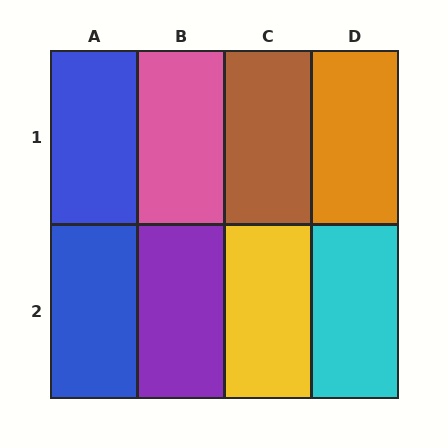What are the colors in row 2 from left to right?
Blue, purple, yellow, cyan.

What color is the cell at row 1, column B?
Pink.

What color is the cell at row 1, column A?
Blue.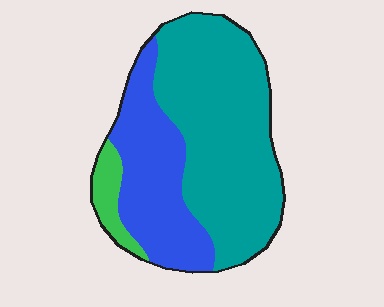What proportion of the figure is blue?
Blue takes up between a sixth and a third of the figure.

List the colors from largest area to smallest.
From largest to smallest: teal, blue, green.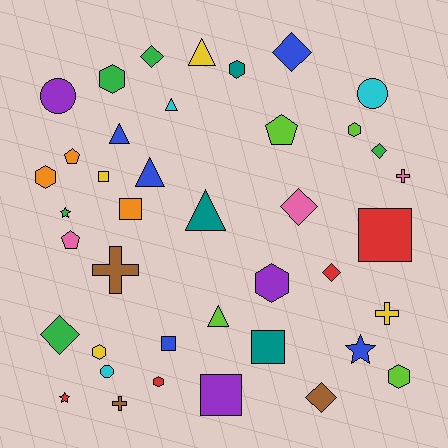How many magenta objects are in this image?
There are no magenta objects.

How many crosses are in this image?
There are 4 crosses.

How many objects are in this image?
There are 40 objects.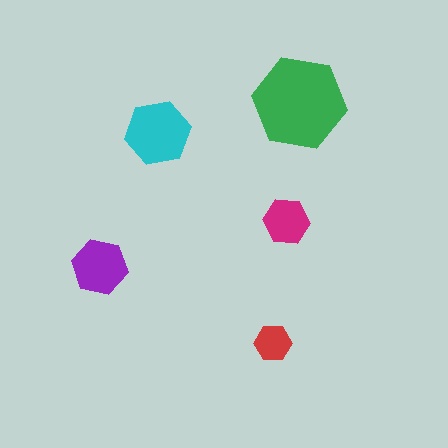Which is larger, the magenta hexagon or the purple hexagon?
The purple one.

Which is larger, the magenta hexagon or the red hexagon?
The magenta one.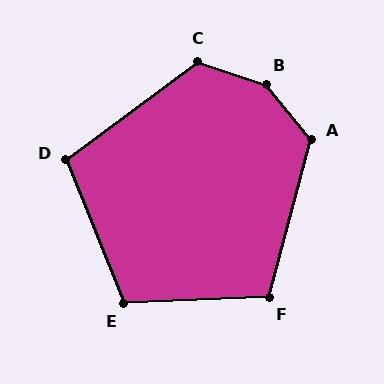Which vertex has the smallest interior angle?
D, at approximately 105 degrees.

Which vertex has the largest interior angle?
B, at approximately 148 degrees.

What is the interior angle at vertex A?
Approximately 125 degrees (obtuse).